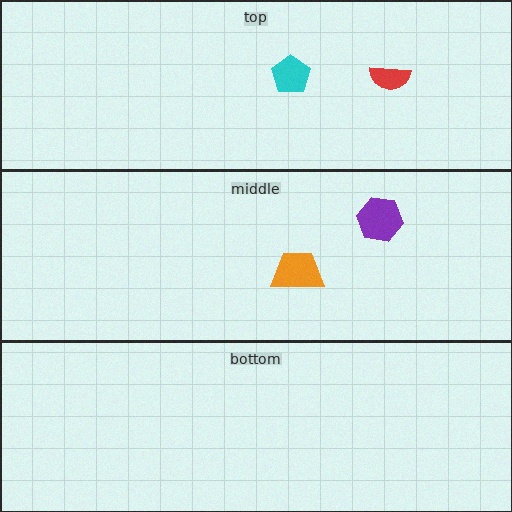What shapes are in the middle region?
The orange trapezoid, the purple hexagon.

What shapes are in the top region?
The red semicircle, the cyan pentagon.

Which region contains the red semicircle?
The top region.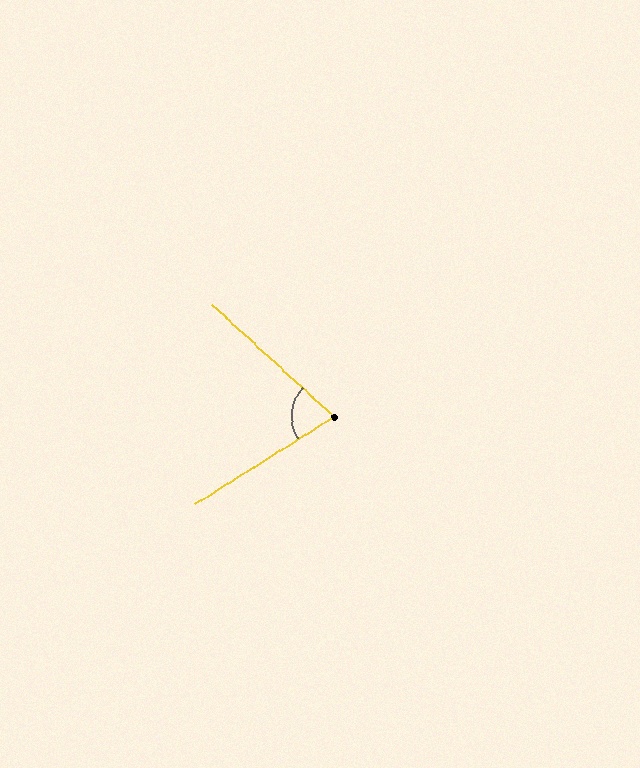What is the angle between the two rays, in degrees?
Approximately 75 degrees.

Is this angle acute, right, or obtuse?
It is acute.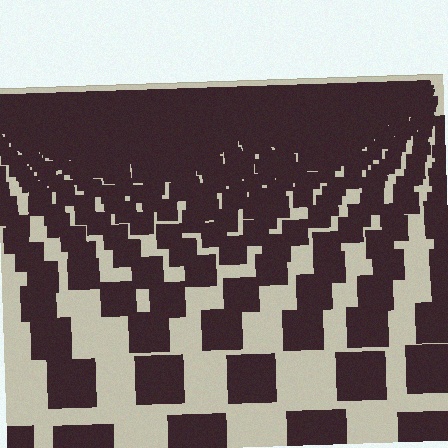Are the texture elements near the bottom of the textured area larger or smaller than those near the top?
Larger. Near the bottom, elements are closer to the viewer and appear at a bigger on-screen size.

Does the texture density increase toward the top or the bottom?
Density increases toward the top.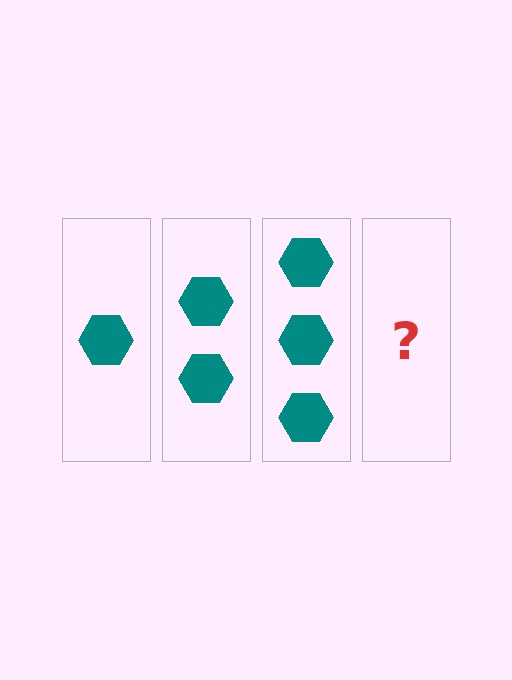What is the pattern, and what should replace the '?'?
The pattern is that each step adds one more hexagon. The '?' should be 4 hexagons.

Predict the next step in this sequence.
The next step is 4 hexagons.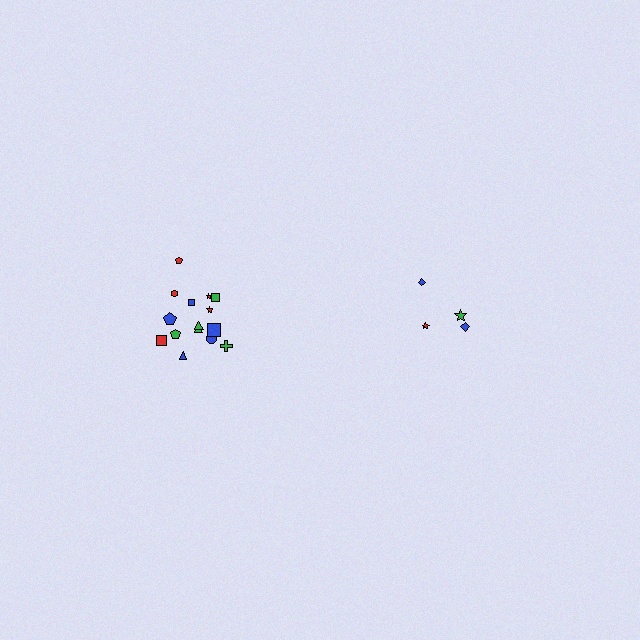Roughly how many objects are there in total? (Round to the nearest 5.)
Roughly 20 objects in total.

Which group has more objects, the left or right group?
The left group.